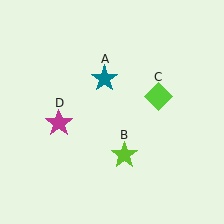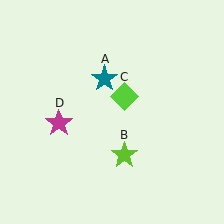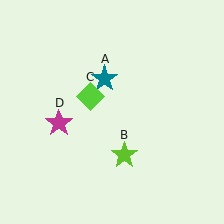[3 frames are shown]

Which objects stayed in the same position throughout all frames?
Teal star (object A) and lime star (object B) and magenta star (object D) remained stationary.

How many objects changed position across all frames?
1 object changed position: lime diamond (object C).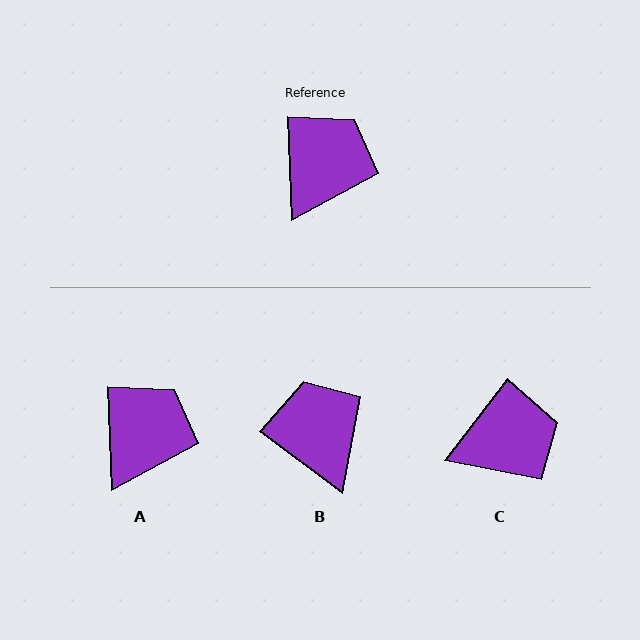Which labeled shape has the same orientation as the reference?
A.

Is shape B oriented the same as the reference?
No, it is off by about 51 degrees.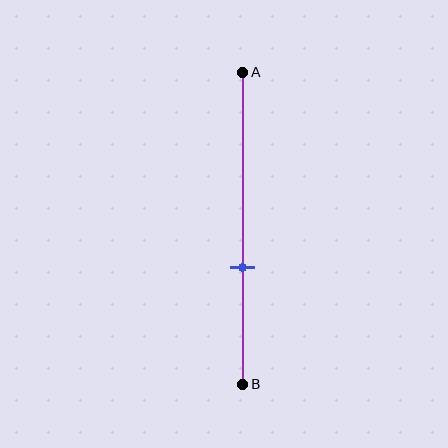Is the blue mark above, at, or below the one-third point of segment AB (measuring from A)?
The blue mark is below the one-third point of segment AB.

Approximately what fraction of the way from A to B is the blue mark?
The blue mark is approximately 65% of the way from A to B.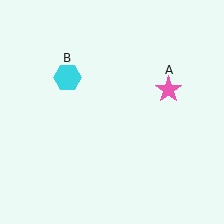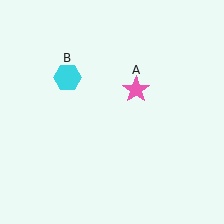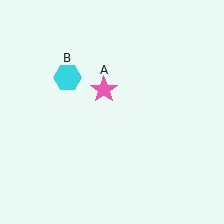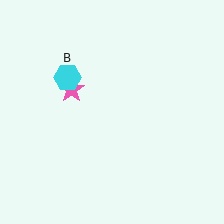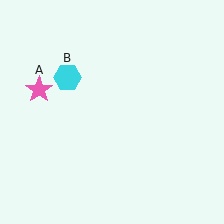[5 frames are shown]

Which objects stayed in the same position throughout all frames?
Cyan hexagon (object B) remained stationary.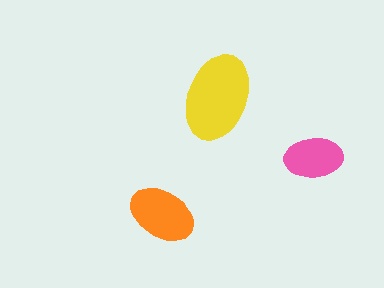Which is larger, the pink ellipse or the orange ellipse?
The orange one.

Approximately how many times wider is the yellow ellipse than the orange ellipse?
About 1.5 times wider.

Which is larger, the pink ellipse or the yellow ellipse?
The yellow one.